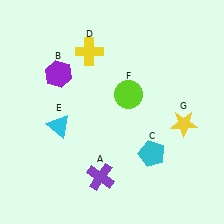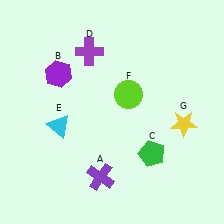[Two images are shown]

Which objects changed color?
C changed from cyan to green. D changed from yellow to purple.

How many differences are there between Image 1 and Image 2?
There are 2 differences between the two images.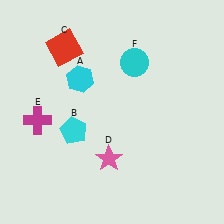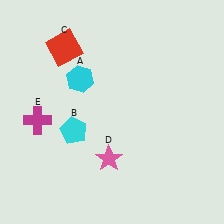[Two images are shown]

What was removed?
The cyan circle (F) was removed in Image 2.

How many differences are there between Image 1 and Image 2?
There is 1 difference between the two images.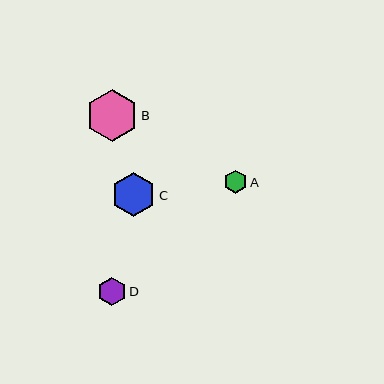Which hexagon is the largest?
Hexagon B is the largest with a size of approximately 52 pixels.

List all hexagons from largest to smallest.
From largest to smallest: B, C, D, A.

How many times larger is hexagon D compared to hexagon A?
Hexagon D is approximately 1.2 times the size of hexagon A.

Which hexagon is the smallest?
Hexagon A is the smallest with a size of approximately 23 pixels.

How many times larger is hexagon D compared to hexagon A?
Hexagon D is approximately 1.2 times the size of hexagon A.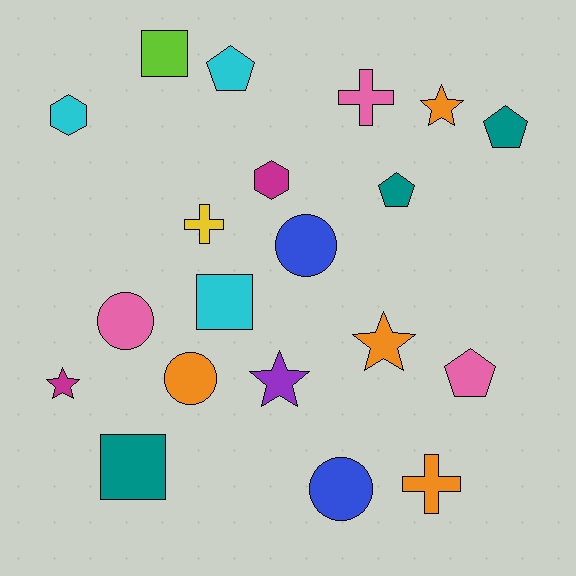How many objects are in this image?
There are 20 objects.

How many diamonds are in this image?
There are no diamonds.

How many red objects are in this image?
There are no red objects.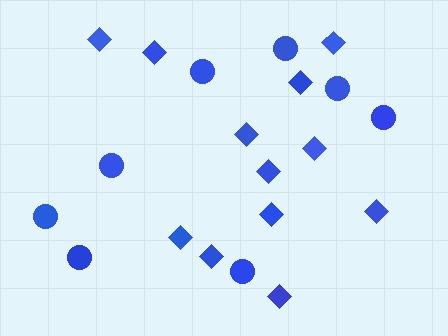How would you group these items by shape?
There are 2 groups: one group of circles (8) and one group of diamonds (12).